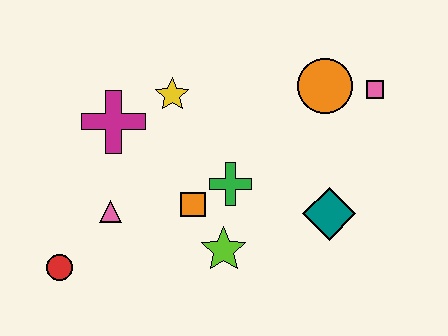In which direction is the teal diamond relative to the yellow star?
The teal diamond is to the right of the yellow star.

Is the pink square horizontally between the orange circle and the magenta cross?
No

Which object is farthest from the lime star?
The pink square is farthest from the lime star.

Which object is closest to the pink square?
The orange circle is closest to the pink square.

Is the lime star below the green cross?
Yes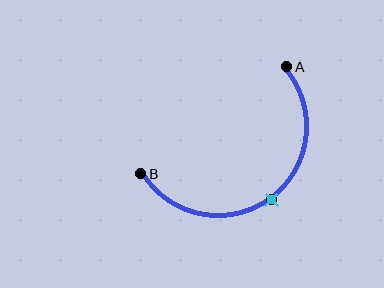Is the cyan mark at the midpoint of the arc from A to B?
Yes. The cyan mark lies on the arc at equal arc-length from both A and B — it is the arc midpoint.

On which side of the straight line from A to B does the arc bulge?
The arc bulges below and to the right of the straight line connecting A and B.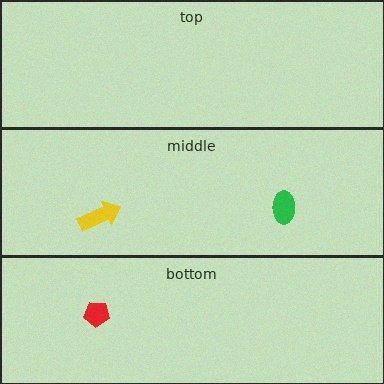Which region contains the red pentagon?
The bottom region.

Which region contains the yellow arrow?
The middle region.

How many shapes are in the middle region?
2.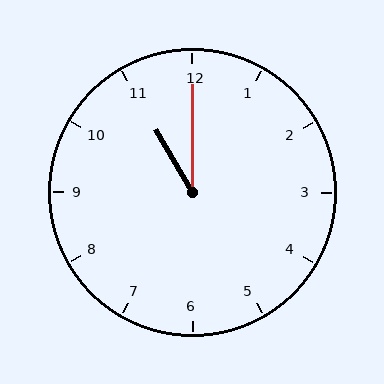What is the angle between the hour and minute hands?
Approximately 30 degrees.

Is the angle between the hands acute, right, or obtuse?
It is acute.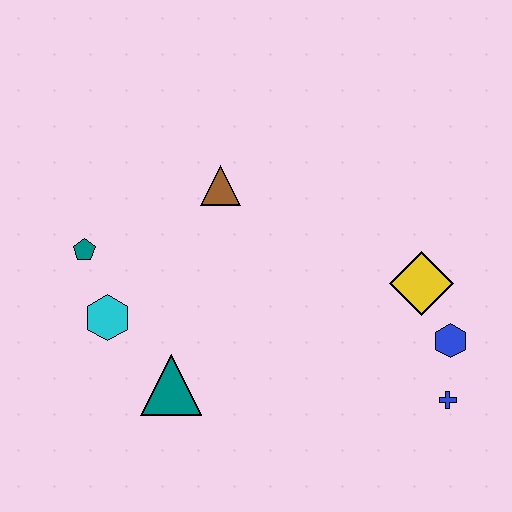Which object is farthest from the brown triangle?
The blue cross is farthest from the brown triangle.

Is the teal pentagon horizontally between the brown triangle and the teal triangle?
No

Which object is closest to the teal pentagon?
The cyan hexagon is closest to the teal pentagon.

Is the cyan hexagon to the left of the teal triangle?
Yes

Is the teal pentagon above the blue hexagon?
Yes